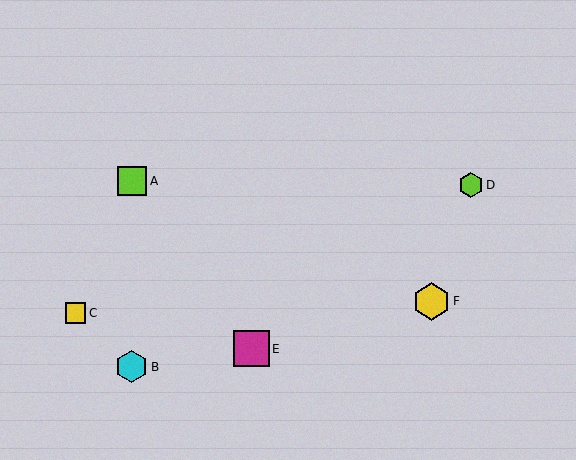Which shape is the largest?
The yellow hexagon (labeled F) is the largest.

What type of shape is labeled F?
Shape F is a yellow hexagon.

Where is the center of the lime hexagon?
The center of the lime hexagon is at (471, 185).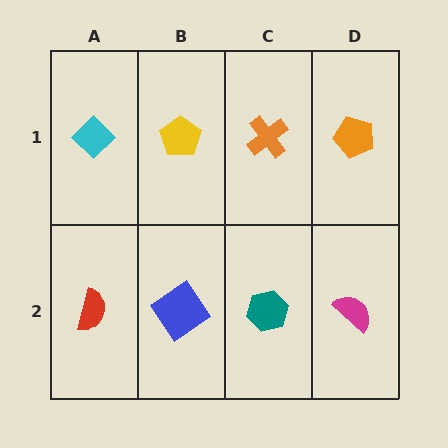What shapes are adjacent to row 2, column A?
A cyan diamond (row 1, column A), a blue diamond (row 2, column B).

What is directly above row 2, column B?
A yellow pentagon.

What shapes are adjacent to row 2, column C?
An orange cross (row 1, column C), a blue diamond (row 2, column B), a magenta semicircle (row 2, column D).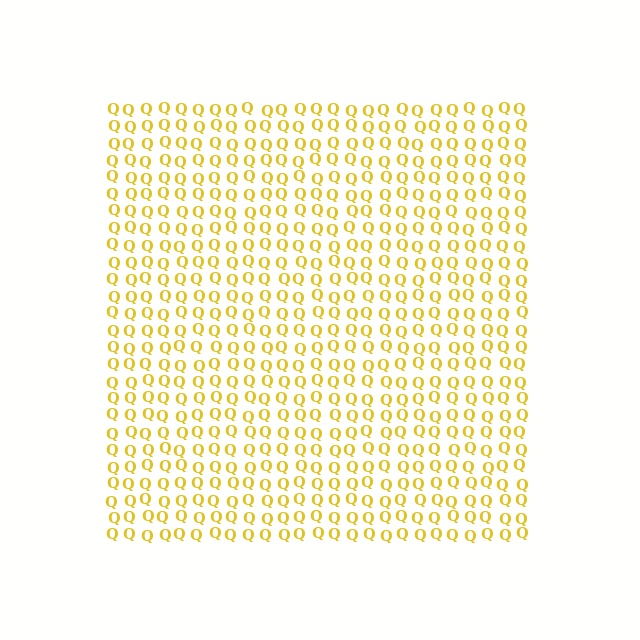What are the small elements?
The small elements are letter Q's.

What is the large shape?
The large shape is a square.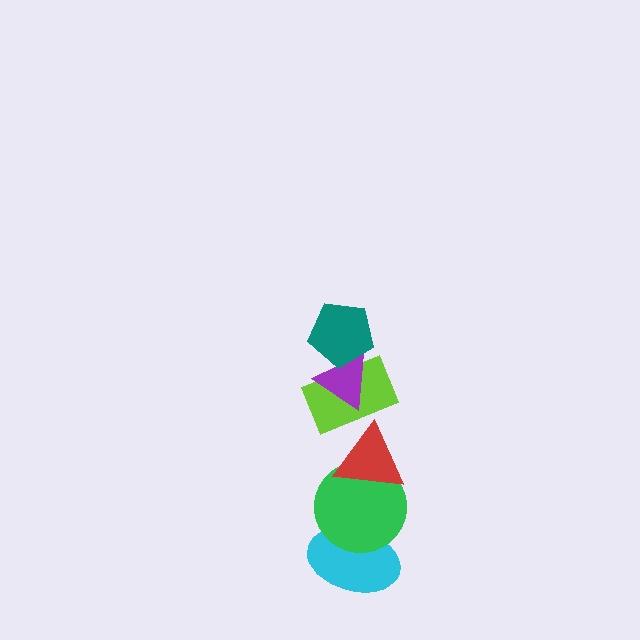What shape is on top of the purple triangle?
The teal pentagon is on top of the purple triangle.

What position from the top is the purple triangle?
The purple triangle is 2nd from the top.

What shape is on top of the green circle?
The red triangle is on top of the green circle.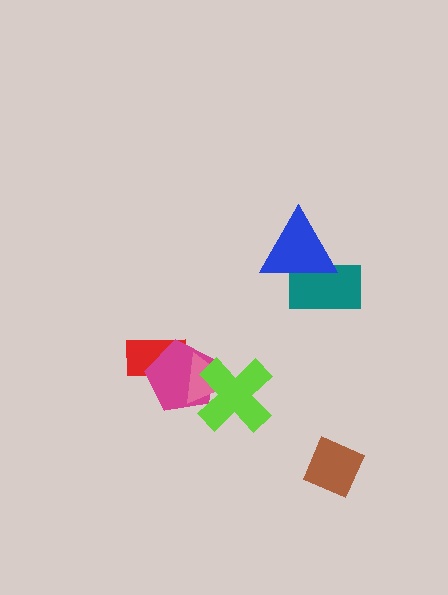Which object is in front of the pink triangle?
The lime cross is in front of the pink triangle.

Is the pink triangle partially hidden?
Yes, it is partially covered by another shape.